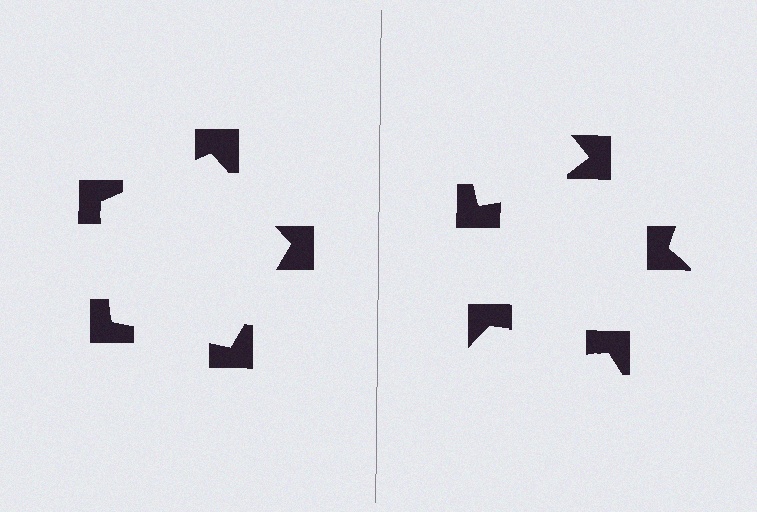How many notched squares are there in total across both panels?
10 — 5 on each side.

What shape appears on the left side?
An illusory pentagon.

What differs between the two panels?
The notched squares are positioned identically on both sides; only the wedge orientations differ. On the left they align to a pentagon; on the right they are misaligned.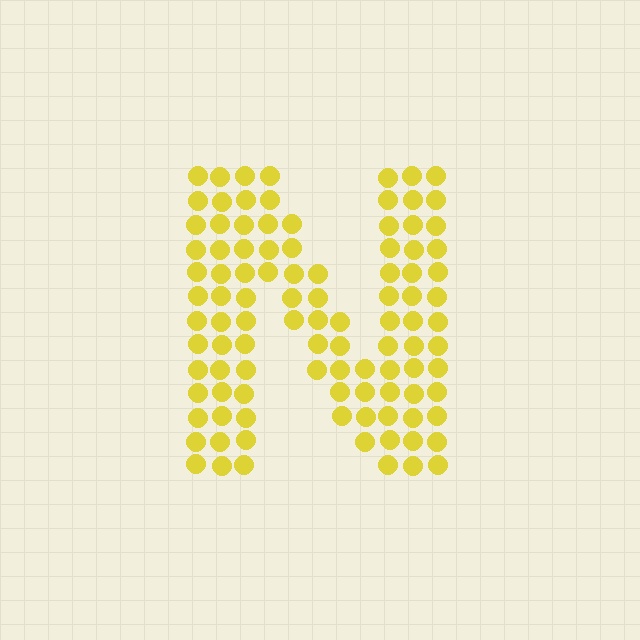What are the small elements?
The small elements are circles.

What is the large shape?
The large shape is the letter N.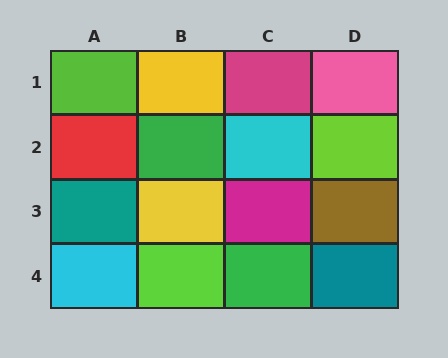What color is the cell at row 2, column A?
Red.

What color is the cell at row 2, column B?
Green.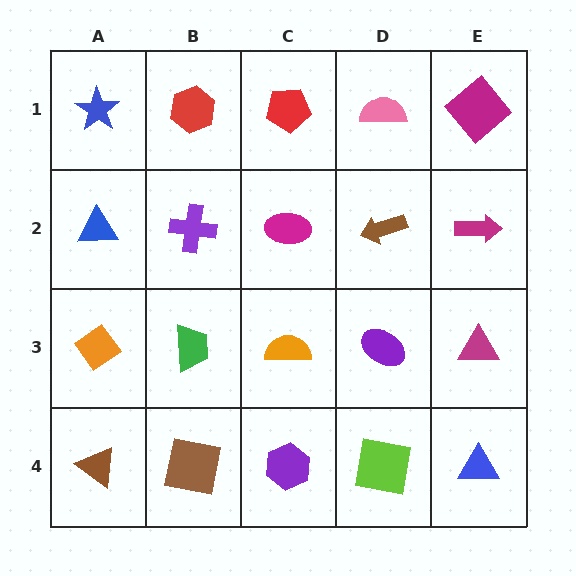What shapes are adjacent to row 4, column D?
A purple ellipse (row 3, column D), a purple hexagon (row 4, column C), a blue triangle (row 4, column E).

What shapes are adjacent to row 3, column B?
A purple cross (row 2, column B), a brown square (row 4, column B), an orange diamond (row 3, column A), an orange semicircle (row 3, column C).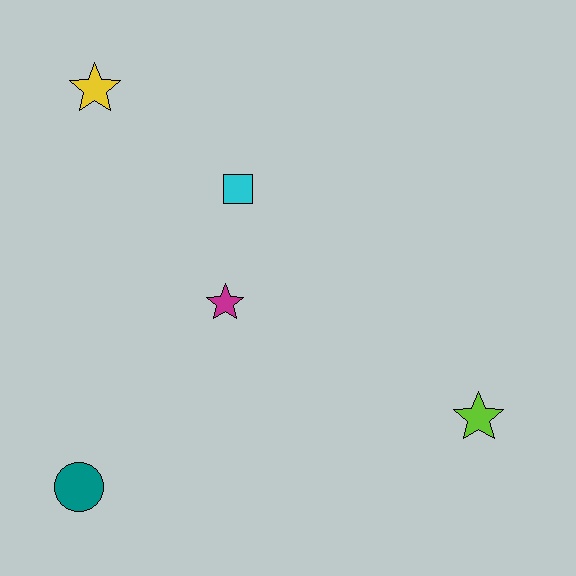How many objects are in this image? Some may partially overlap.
There are 5 objects.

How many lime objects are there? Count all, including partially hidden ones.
There is 1 lime object.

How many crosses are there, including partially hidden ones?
There are no crosses.